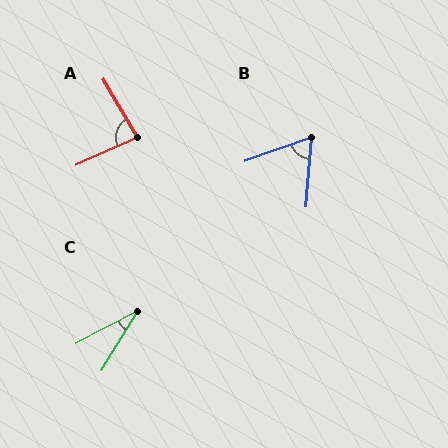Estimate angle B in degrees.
Approximately 66 degrees.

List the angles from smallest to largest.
C (31°), B (66°), A (84°).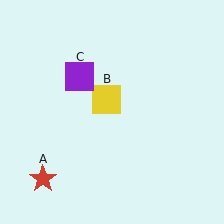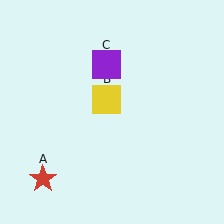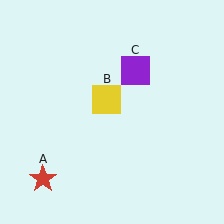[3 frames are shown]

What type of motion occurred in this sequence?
The purple square (object C) rotated clockwise around the center of the scene.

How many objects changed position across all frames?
1 object changed position: purple square (object C).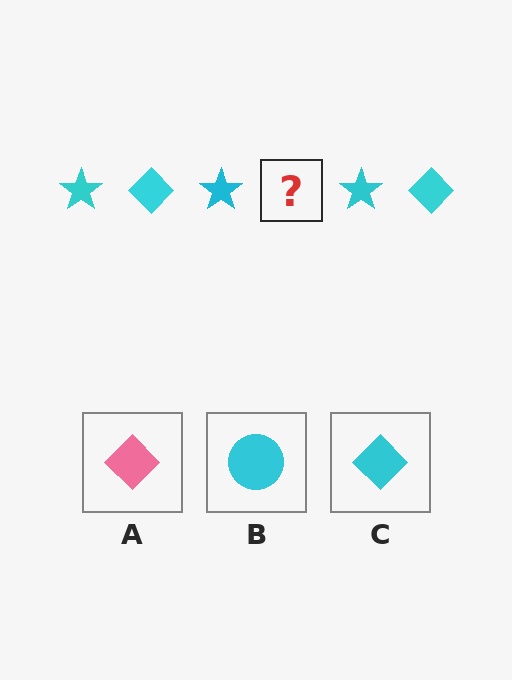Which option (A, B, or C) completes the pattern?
C.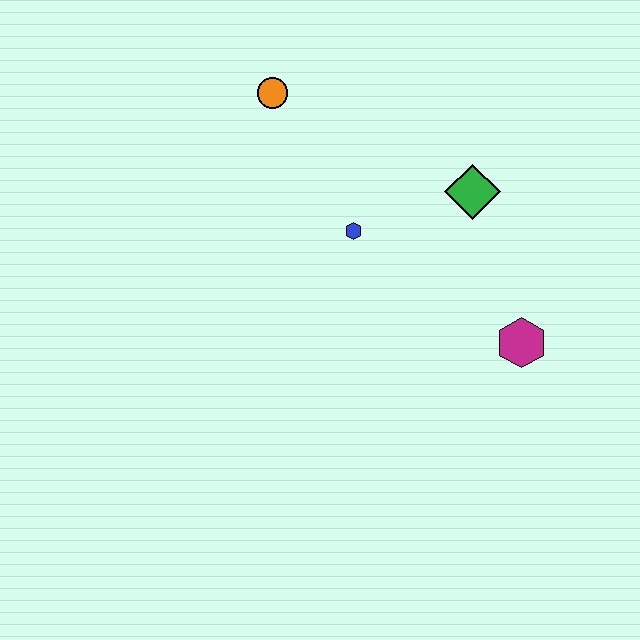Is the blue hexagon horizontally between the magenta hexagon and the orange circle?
Yes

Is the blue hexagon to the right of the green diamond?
No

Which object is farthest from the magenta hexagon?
The orange circle is farthest from the magenta hexagon.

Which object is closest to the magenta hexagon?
The green diamond is closest to the magenta hexagon.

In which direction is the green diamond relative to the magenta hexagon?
The green diamond is above the magenta hexagon.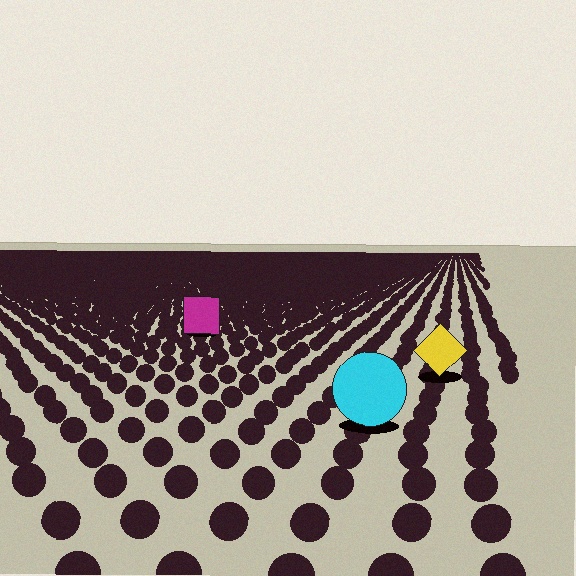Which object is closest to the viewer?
The cyan circle is closest. The texture marks near it are larger and more spread out.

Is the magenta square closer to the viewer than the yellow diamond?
No. The yellow diamond is closer — you can tell from the texture gradient: the ground texture is coarser near it.